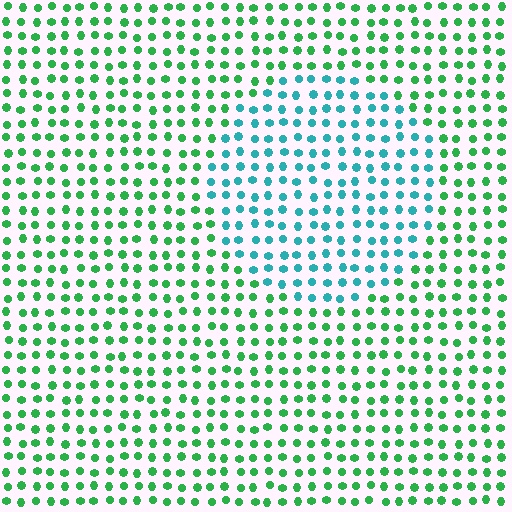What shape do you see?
I see a circle.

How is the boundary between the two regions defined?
The boundary is defined purely by a slight shift in hue (about 48 degrees). Spacing, size, and orientation are identical on both sides.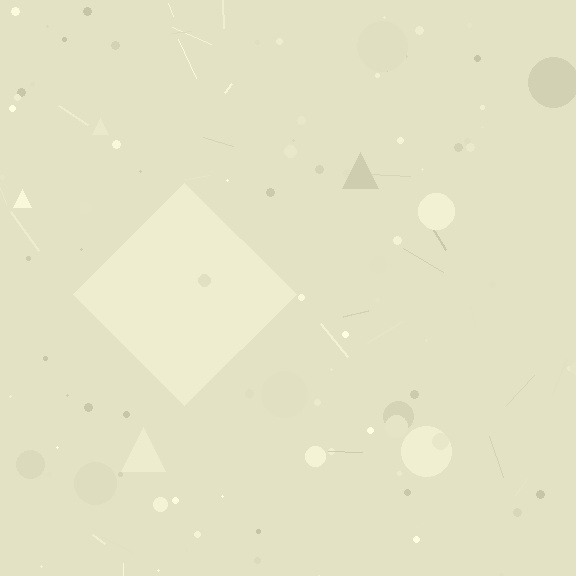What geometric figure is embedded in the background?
A diamond is embedded in the background.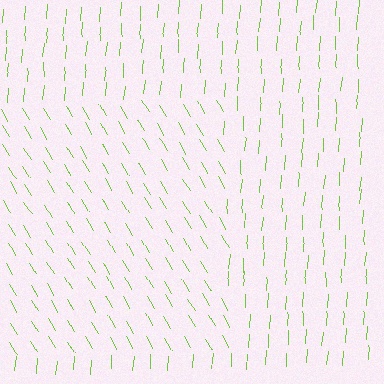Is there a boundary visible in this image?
Yes, there is a texture boundary formed by a change in line orientation.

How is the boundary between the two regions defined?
The boundary is defined purely by a change in line orientation (approximately 34 degrees difference). All lines are the same color and thickness.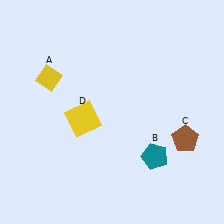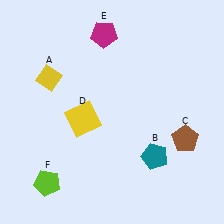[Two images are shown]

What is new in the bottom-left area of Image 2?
A lime pentagon (F) was added in the bottom-left area of Image 2.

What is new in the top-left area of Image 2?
A magenta pentagon (E) was added in the top-left area of Image 2.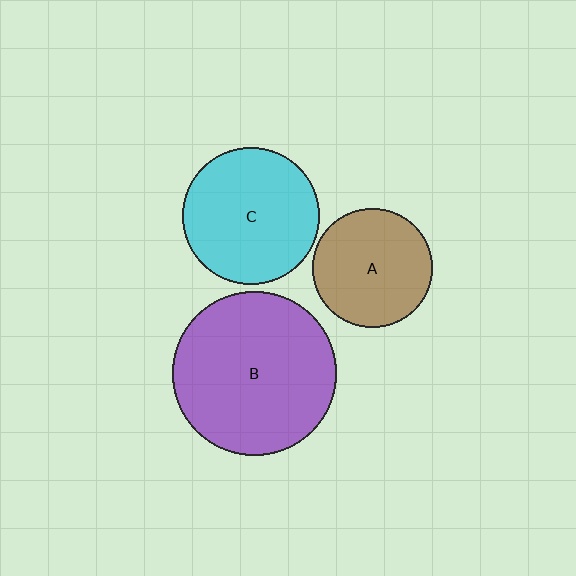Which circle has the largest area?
Circle B (purple).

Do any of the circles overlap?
No, none of the circles overlap.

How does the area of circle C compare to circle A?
Approximately 1.3 times.